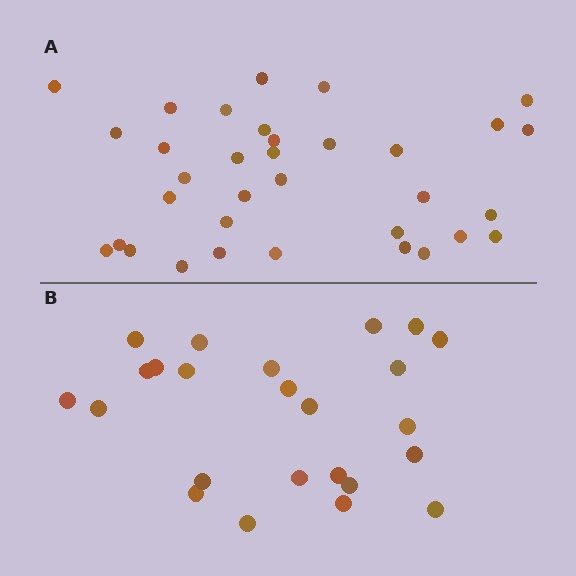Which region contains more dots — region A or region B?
Region A (the top region) has more dots.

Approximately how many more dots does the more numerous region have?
Region A has roughly 10 or so more dots than region B.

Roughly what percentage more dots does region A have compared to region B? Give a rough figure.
About 40% more.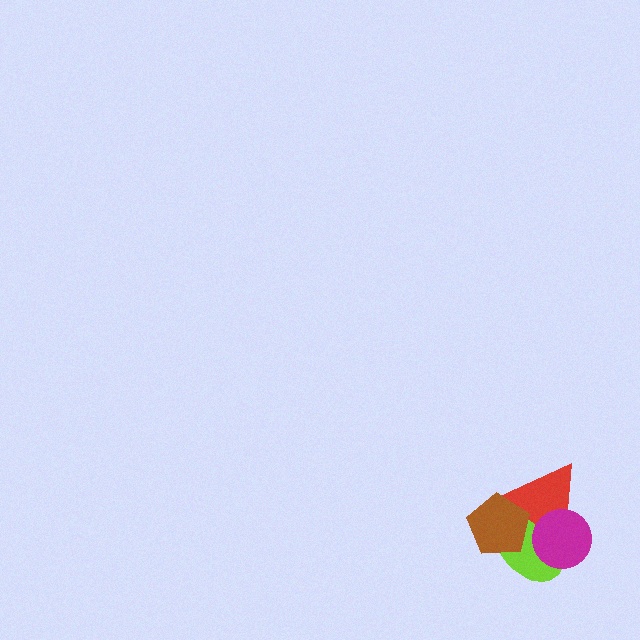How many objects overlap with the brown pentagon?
2 objects overlap with the brown pentagon.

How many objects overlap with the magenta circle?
2 objects overlap with the magenta circle.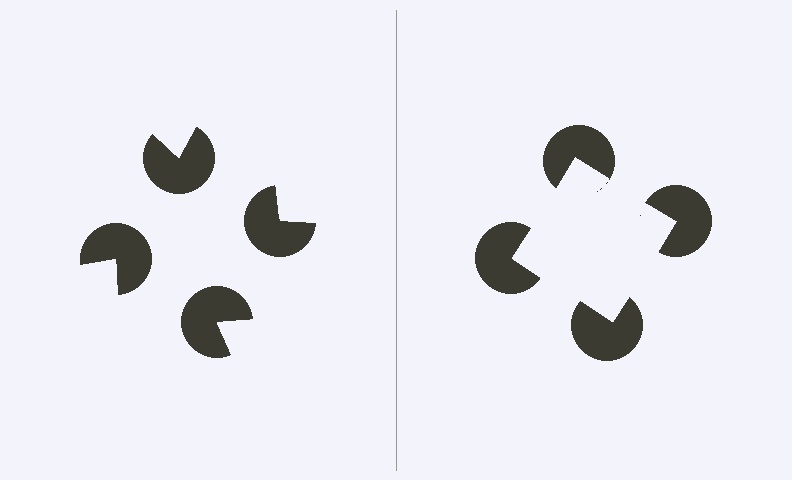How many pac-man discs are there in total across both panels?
8 — 4 on each side.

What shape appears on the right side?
An illusory square.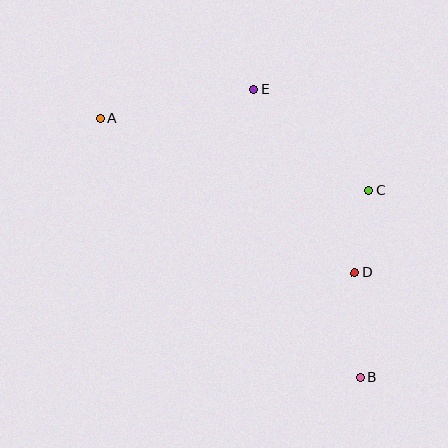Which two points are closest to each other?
Points C and D are closest to each other.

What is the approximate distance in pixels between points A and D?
The distance between A and D is approximately 297 pixels.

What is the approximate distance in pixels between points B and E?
The distance between B and E is approximately 307 pixels.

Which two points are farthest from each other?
Points A and B are farthest from each other.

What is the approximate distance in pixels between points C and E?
The distance between C and E is approximately 152 pixels.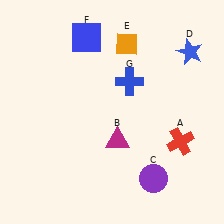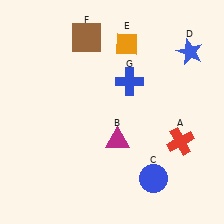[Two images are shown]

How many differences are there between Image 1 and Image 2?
There are 2 differences between the two images.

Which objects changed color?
C changed from purple to blue. F changed from blue to brown.